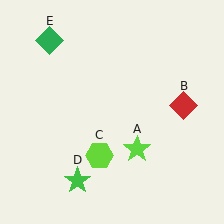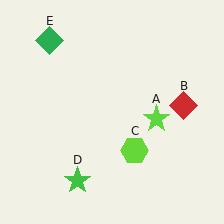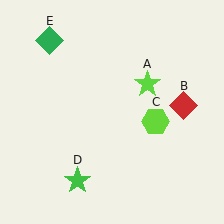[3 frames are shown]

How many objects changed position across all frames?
2 objects changed position: lime star (object A), lime hexagon (object C).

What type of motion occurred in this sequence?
The lime star (object A), lime hexagon (object C) rotated counterclockwise around the center of the scene.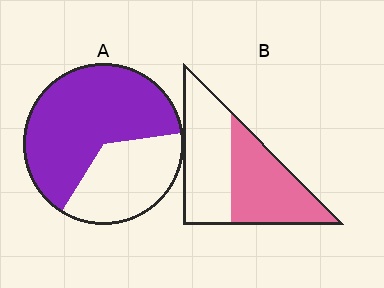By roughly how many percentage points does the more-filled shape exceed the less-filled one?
By roughly 15 percentage points (A over B).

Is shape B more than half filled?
Roughly half.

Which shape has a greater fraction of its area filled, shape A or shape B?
Shape A.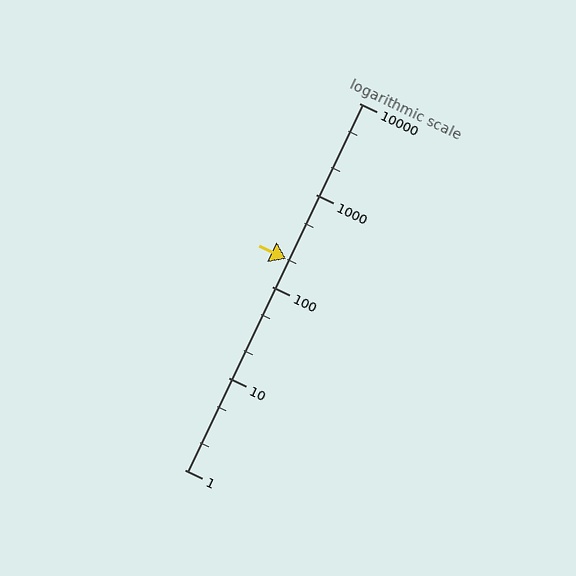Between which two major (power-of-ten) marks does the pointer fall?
The pointer is between 100 and 1000.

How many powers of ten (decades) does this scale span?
The scale spans 4 decades, from 1 to 10000.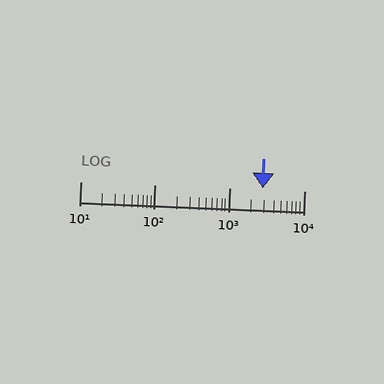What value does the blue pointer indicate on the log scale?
The pointer indicates approximately 2800.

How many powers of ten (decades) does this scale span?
The scale spans 3 decades, from 10 to 10000.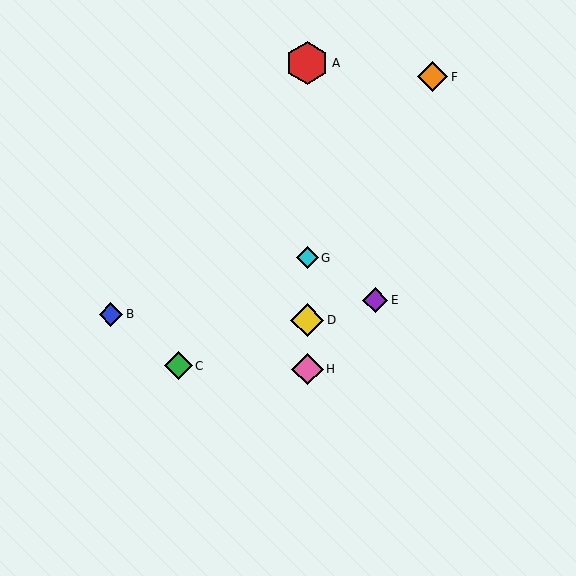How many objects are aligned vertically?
4 objects (A, D, G, H) are aligned vertically.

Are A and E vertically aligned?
No, A is at x≈307 and E is at x≈375.